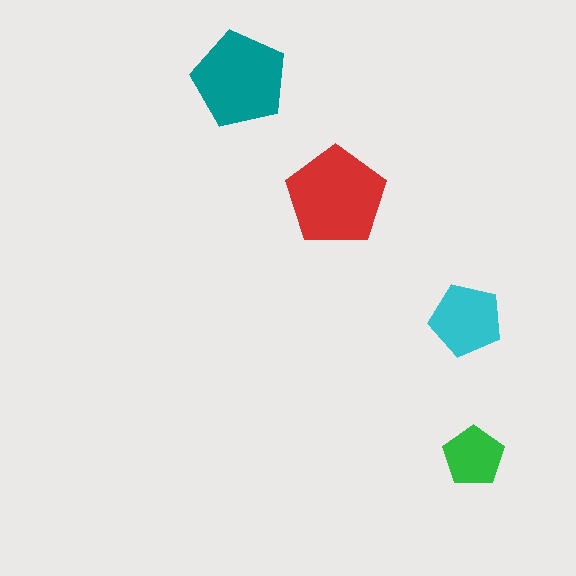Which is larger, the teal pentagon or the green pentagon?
The teal one.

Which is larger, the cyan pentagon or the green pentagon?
The cyan one.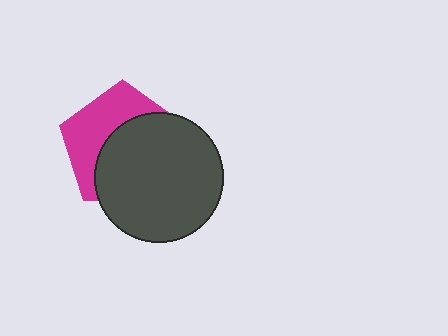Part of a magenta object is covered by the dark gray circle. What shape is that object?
It is a pentagon.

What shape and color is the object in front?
The object in front is a dark gray circle.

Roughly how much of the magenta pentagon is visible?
A small part of it is visible (roughly 42%).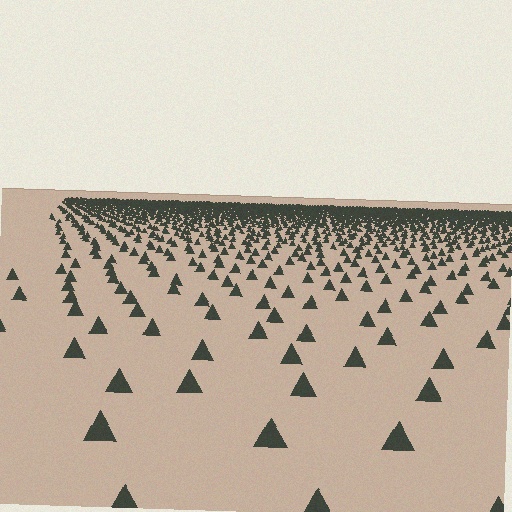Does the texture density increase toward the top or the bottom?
Density increases toward the top.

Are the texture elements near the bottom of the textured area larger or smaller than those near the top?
Larger. Near the bottom, elements are closer to the viewer and appear at a bigger on-screen size.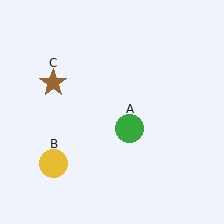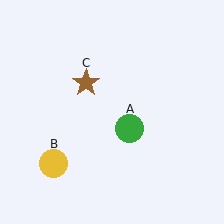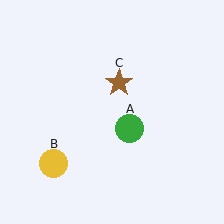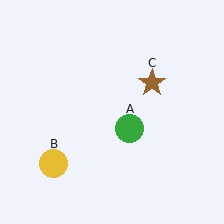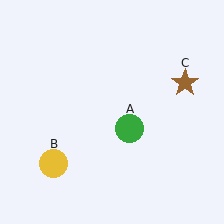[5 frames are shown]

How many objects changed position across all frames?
1 object changed position: brown star (object C).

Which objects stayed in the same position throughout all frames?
Green circle (object A) and yellow circle (object B) remained stationary.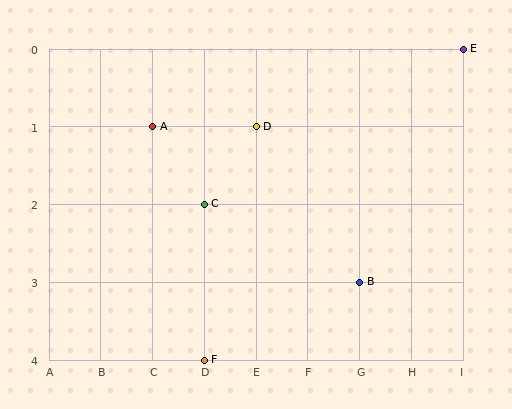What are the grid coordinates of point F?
Point F is at grid coordinates (D, 4).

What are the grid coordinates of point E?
Point E is at grid coordinates (I, 0).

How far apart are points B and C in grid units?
Points B and C are 3 columns and 1 row apart (about 3.2 grid units diagonally).